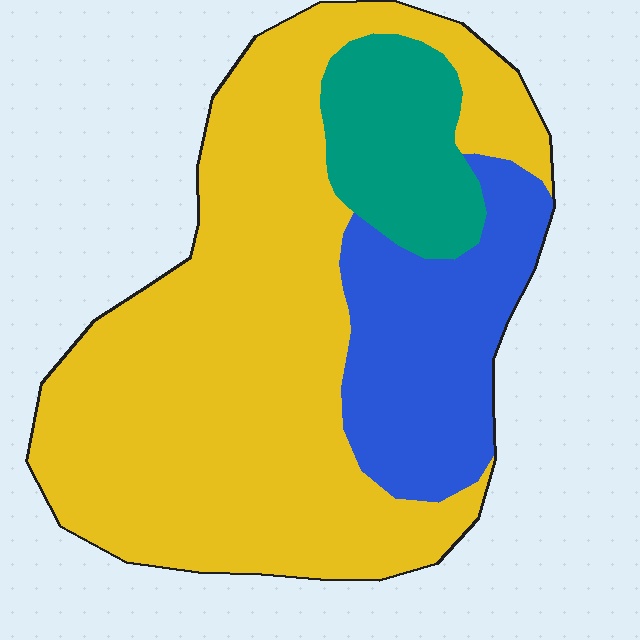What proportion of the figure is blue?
Blue takes up about one fifth (1/5) of the figure.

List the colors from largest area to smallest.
From largest to smallest: yellow, blue, teal.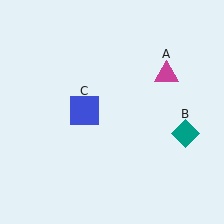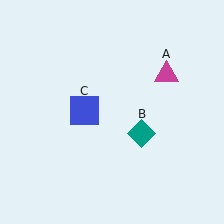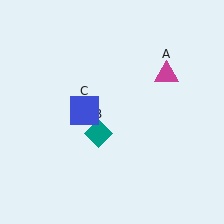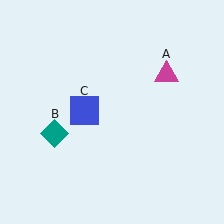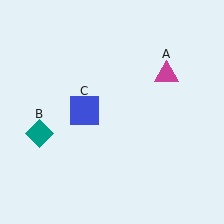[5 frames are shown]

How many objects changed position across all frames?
1 object changed position: teal diamond (object B).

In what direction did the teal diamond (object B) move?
The teal diamond (object B) moved left.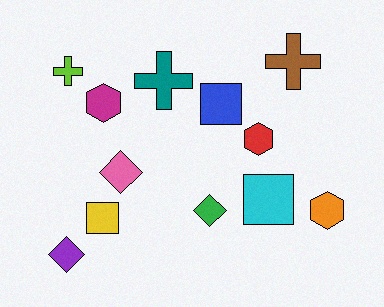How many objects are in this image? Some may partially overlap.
There are 12 objects.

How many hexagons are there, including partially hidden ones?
There are 3 hexagons.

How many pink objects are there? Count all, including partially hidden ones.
There is 1 pink object.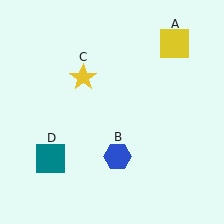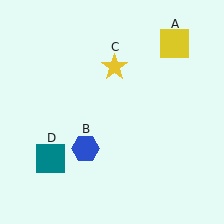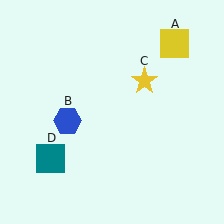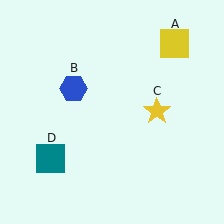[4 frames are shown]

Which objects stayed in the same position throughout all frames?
Yellow square (object A) and teal square (object D) remained stationary.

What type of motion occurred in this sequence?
The blue hexagon (object B), yellow star (object C) rotated clockwise around the center of the scene.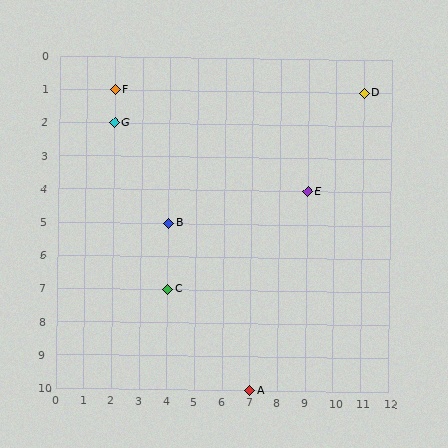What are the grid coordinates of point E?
Point E is at grid coordinates (9, 4).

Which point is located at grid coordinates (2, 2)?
Point G is at (2, 2).